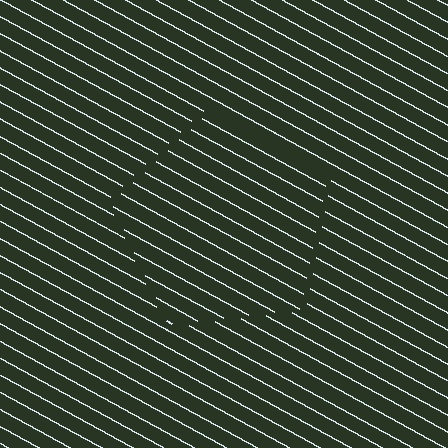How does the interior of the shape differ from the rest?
The interior of the shape contains the same grating, shifted by half a period — the contour is defined by the phase discontinuity where line-ends from the inner and outer gratings abut.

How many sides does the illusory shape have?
5 sides — the line-ends trace a pentagon.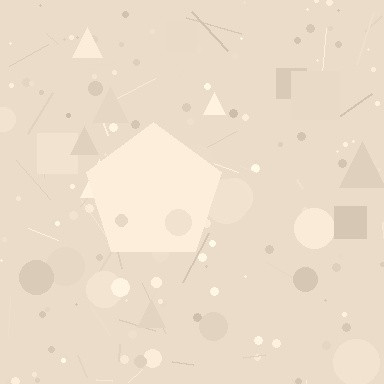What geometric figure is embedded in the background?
A pentagon is embedded in the background.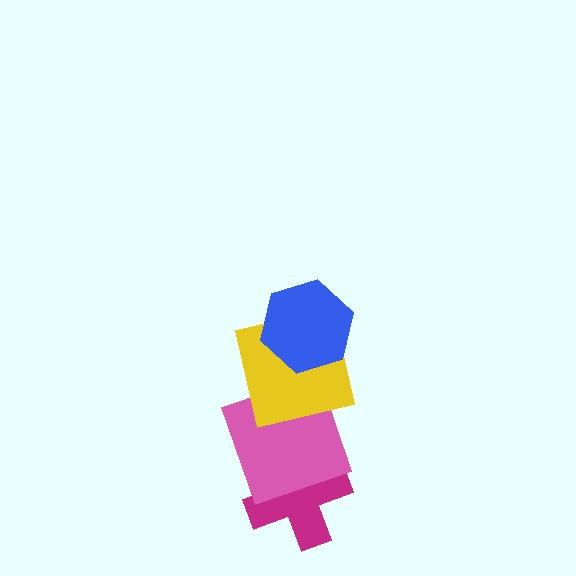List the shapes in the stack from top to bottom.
From top to bottom: the blue hexagon, the yellow square, the pink square, the magenta cross.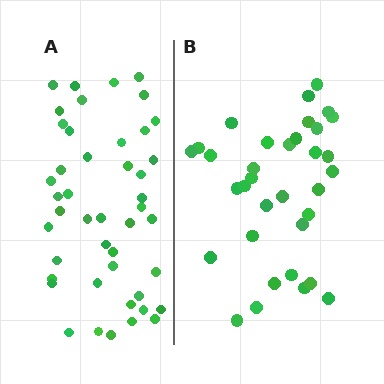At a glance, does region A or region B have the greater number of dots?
Region A (the left region) has more dots.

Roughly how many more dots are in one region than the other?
Region A has roughly 12 or so more dots than region B.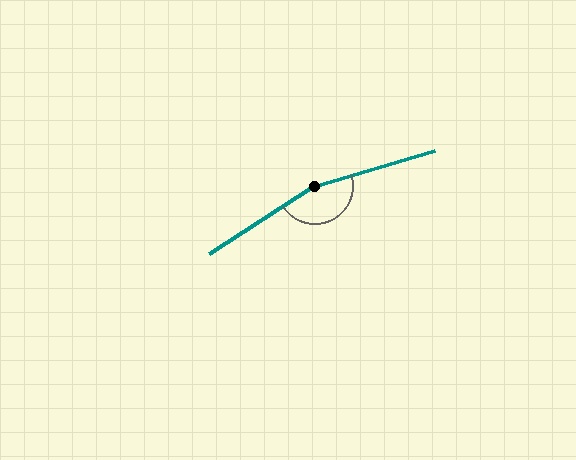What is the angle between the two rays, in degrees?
Approximately 163 degrees.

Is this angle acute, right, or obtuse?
It is obtuse.